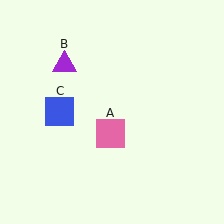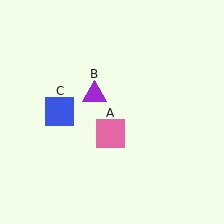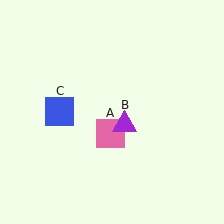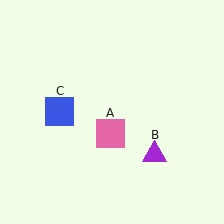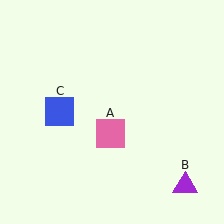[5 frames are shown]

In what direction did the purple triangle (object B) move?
The purple triangle (object B) moved down and to the right.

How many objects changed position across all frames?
1 object changed position: purple triangle (object B).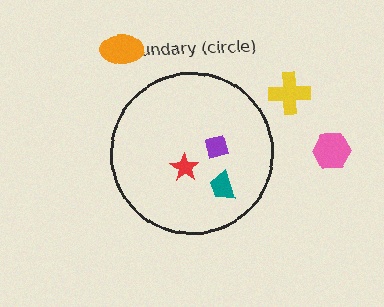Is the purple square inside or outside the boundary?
Inside.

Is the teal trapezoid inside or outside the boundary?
Inside.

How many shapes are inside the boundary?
3 inside, 3 outside.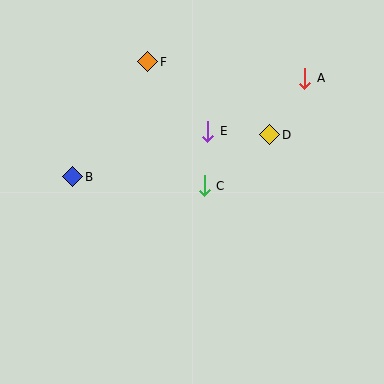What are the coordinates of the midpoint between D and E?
The midpoint between D and E is at (239, 133).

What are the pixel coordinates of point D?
Point D is at (270, 135).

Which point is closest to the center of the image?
Point C at (204, 186) is closest to the center.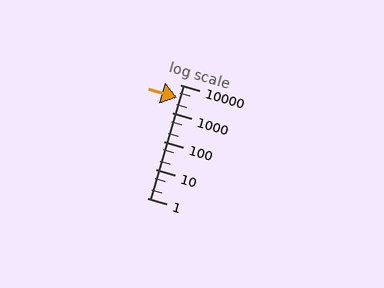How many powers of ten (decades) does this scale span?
The scale spans 4 decades, from 1 to 10000.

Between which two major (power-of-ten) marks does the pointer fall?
The pointer is between 1000 and 10000.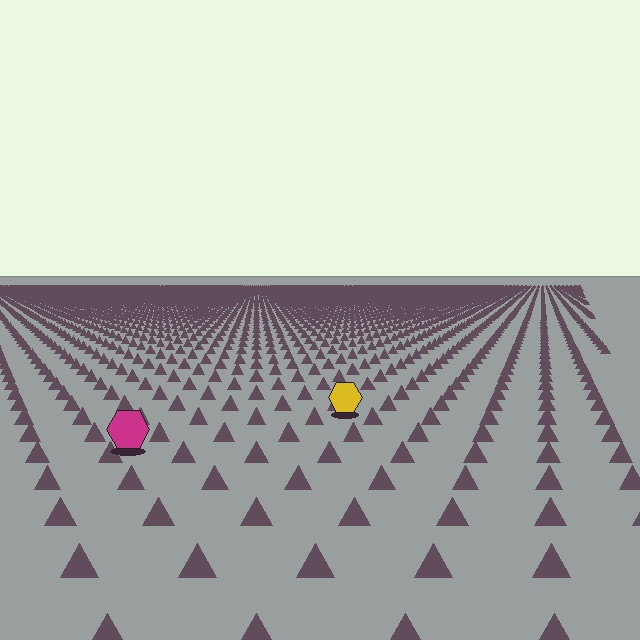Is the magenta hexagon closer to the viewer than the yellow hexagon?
Yes. The magenta hexagon is closer — you can tell from the texture gradient: the ground texture is coarser near it.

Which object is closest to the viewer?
The magenta hexagon is closest. The texture marks near it are larger and more spread out.